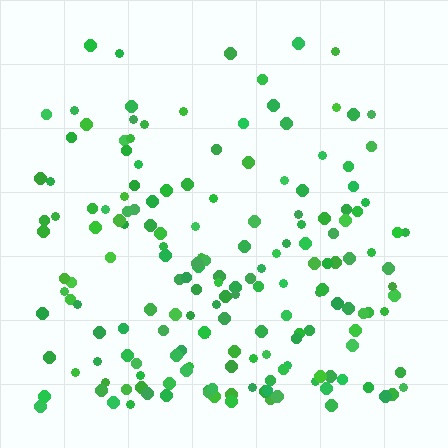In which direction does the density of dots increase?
From top to bottom, with the bottom side densest.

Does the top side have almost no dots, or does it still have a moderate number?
Still a moderate number, just noticeably fewer than the bottom.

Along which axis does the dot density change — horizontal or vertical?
Vertical.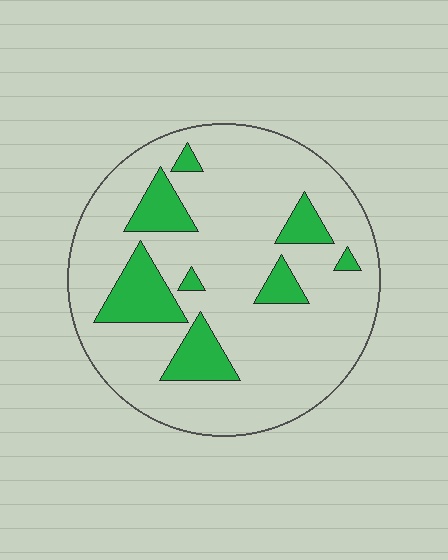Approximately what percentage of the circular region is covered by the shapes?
Approximately 20%.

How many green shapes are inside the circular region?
8.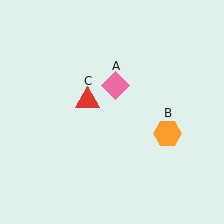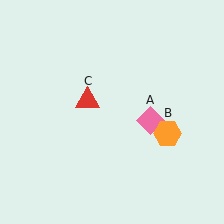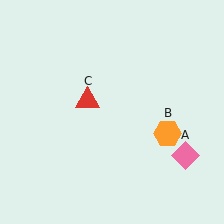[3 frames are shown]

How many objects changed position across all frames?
1 object changed position: pink diamond (object A).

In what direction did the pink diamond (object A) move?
The pink diamond (object A) moved down and to the right.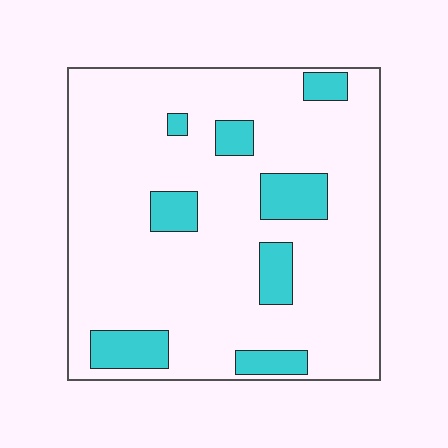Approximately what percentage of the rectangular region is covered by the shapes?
Approximately 15%.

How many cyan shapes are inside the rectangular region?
8.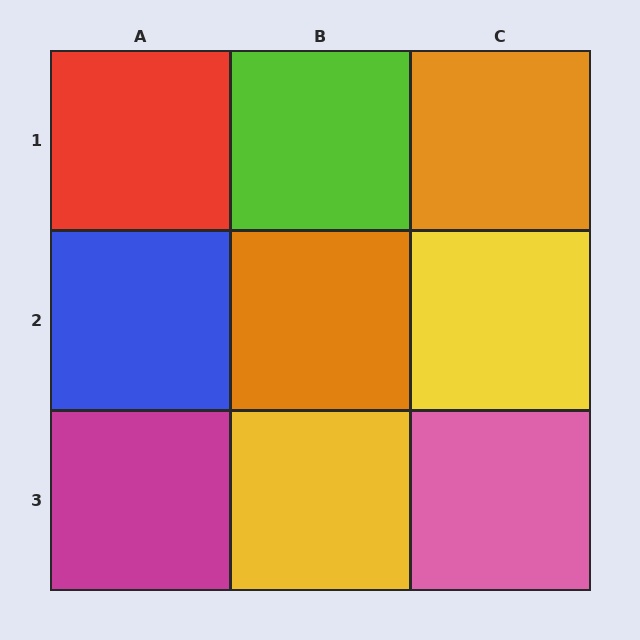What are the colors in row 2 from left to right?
Blue, orange, yellow.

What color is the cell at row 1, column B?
Lime.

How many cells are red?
1 cell is red.